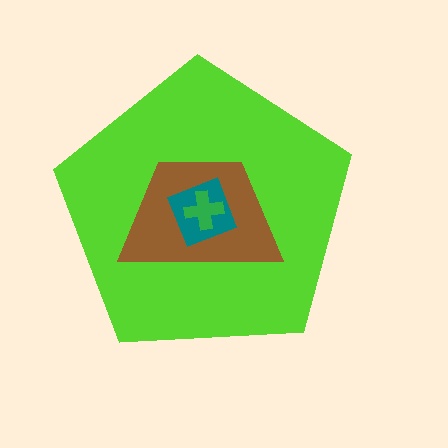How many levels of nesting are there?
4.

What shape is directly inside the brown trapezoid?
The teal diamond.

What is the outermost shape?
The lime pentagon.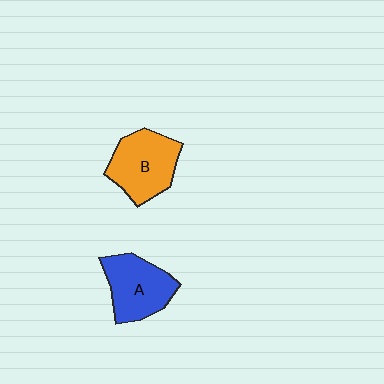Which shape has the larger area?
Shape B (orange).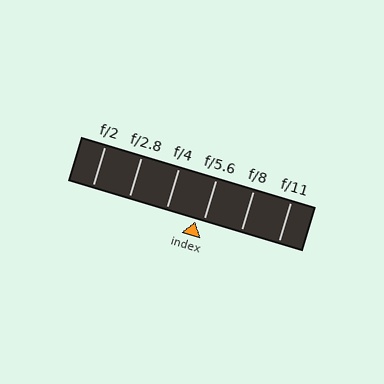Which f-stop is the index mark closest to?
The index mark is closest to f/5.6.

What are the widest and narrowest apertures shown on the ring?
The widest aperture shown is f/2 and the narrowest is f/11.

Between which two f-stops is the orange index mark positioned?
The index mark is between f/4 and f/5.6.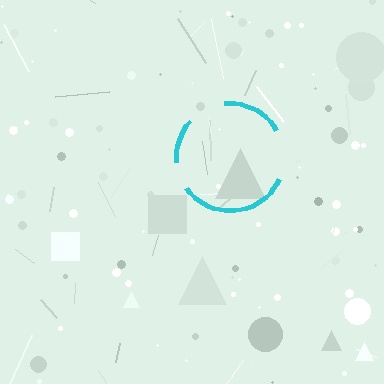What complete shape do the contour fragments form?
The contour fragments form a circle.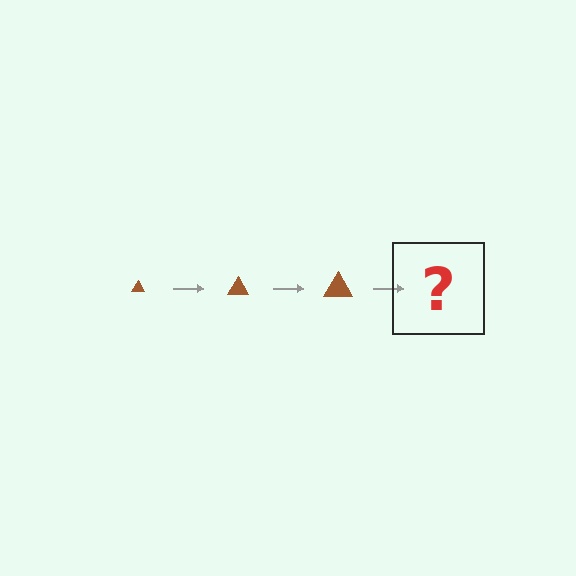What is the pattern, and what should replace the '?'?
The pattern is that the triangle gets progressively larger each step. The '?' should be a brown triangle, larger than the previous one.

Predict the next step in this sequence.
The next step is a brown triangle, larger than the previous one.